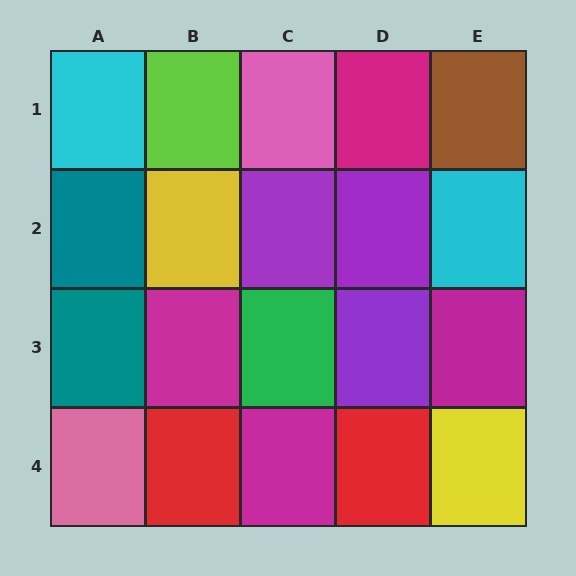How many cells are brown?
1 cell is brown.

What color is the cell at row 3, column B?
Magenta.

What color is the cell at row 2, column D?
Purple.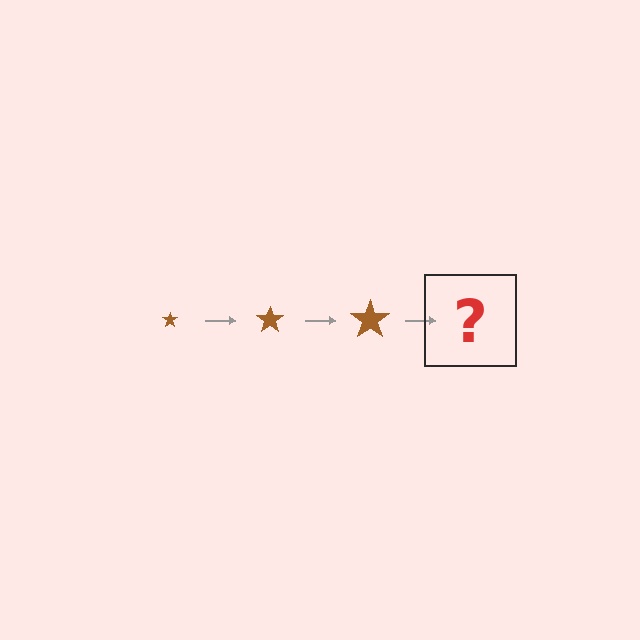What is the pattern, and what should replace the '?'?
The pattern is that the star gets progressively larger each step. The '?' should be a brown star, larger than the previous one.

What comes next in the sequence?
The next element should be a brown star, larger than the previous one.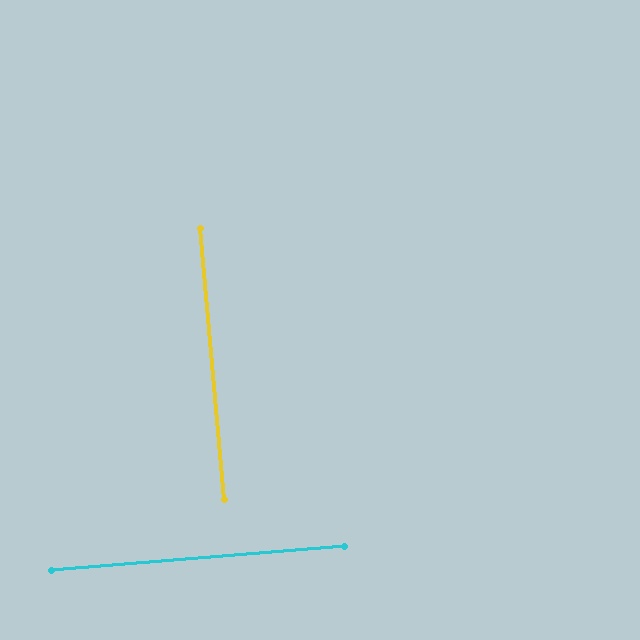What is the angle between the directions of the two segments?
Approximately 90 degrees.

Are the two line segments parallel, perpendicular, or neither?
Perpendicular — they meet at approximately 90°.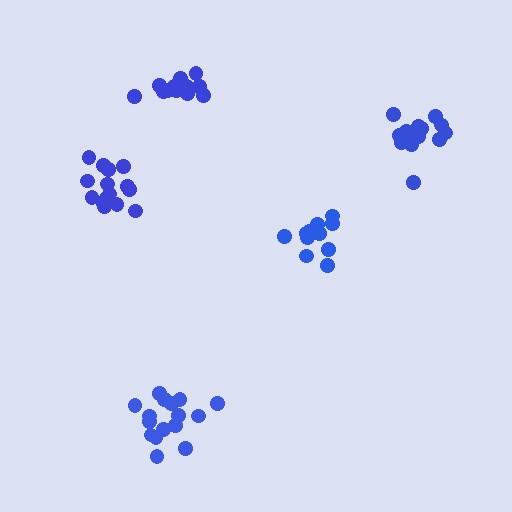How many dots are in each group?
Group 1: 12 dots, Group 2: 13 dots, Group 3: 15 dots, Group 4: 16 dots, Group 5: 14 dots (70 total).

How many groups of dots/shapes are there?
There are 5 groups.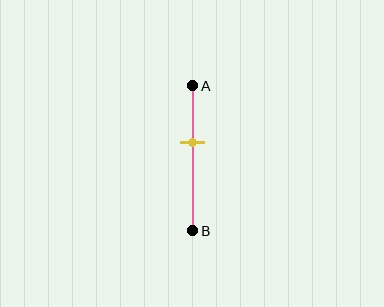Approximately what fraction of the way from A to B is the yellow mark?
The yellow mark is approximately 40% of the way from A to B.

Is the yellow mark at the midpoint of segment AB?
No, the mark is at about 40% from A, not at the 50% midpoint.